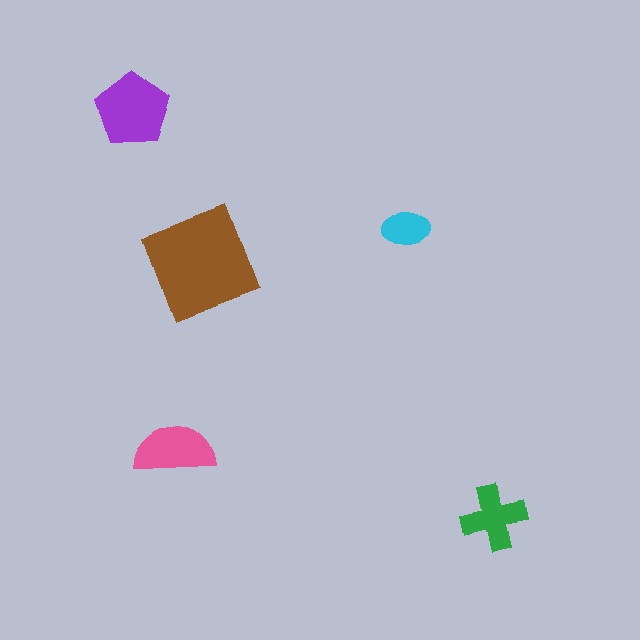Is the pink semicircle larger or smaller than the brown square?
Smaller.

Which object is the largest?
The brown square.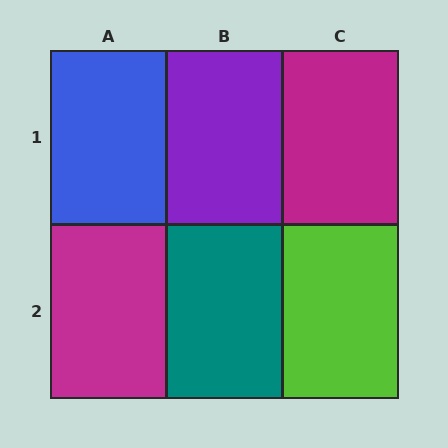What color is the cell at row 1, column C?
Magenta.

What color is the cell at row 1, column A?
Blue.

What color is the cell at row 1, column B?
Purple.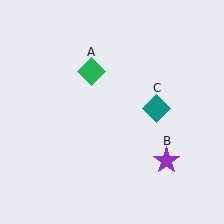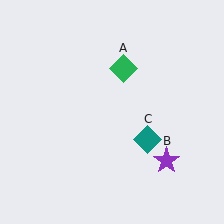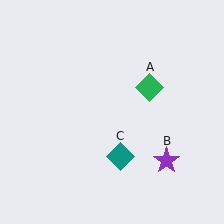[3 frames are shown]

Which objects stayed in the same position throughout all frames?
Purple star (object B) remained stationary.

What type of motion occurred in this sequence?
The green diamond (object A), teal diamond (object C) rotated clockwise around the center of the scene.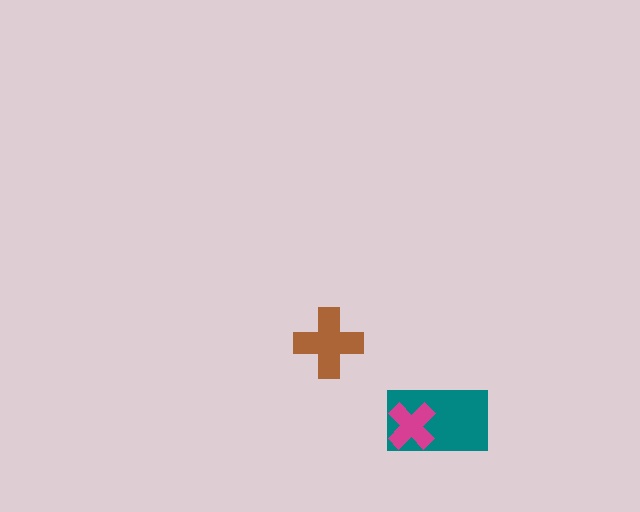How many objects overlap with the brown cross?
0 objects overlap with the brown cross.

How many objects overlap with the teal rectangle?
1 object overlaps with the teal rectangle.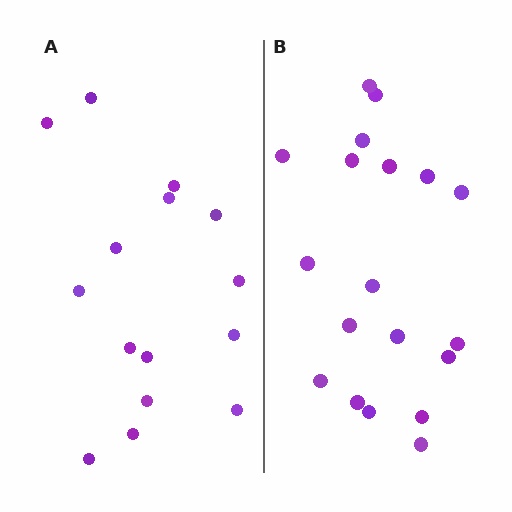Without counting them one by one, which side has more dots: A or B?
Region B (the right region) has more dots.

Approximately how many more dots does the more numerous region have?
Region B has about 4 more dots than region A.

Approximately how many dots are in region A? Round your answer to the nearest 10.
About 20 dots. (The exact count is 15, which rounds to 20.)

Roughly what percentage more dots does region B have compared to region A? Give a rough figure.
About 25% more.